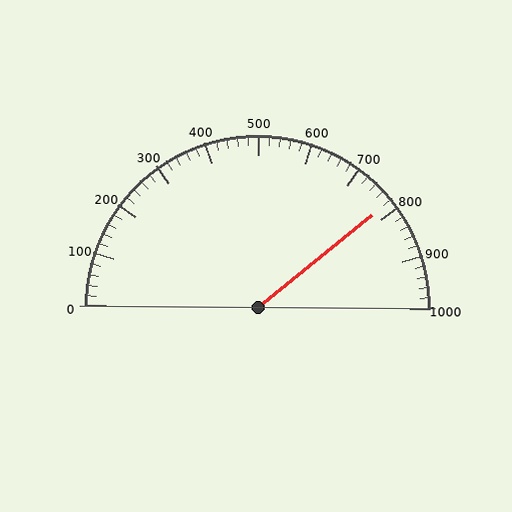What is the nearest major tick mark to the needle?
The nearest major tick mark is 800.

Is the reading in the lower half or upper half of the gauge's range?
The reading is in the upper half of the range (0 to 1000).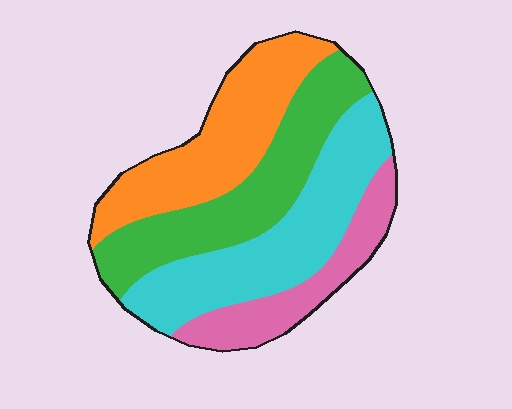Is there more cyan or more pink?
Cyan.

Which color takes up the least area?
Pink, at roughly 15%.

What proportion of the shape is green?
Green covers roughly 25% of the shape.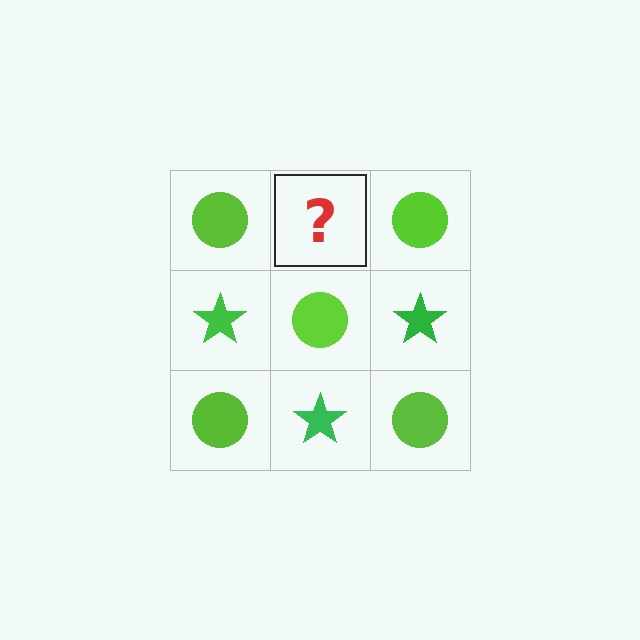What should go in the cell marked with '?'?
The missing cell should contain a green star.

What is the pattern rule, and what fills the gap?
The rule is that it alternates lime circle and green star in a checkerboard pattern. The gap should be filled with a green star.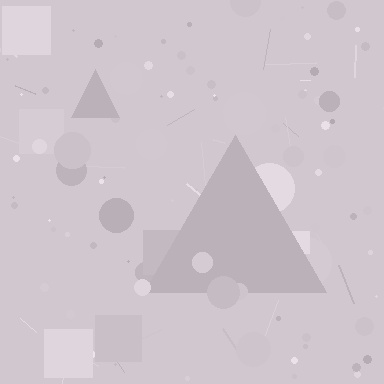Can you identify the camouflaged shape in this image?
The camouflaged shape is a triangle.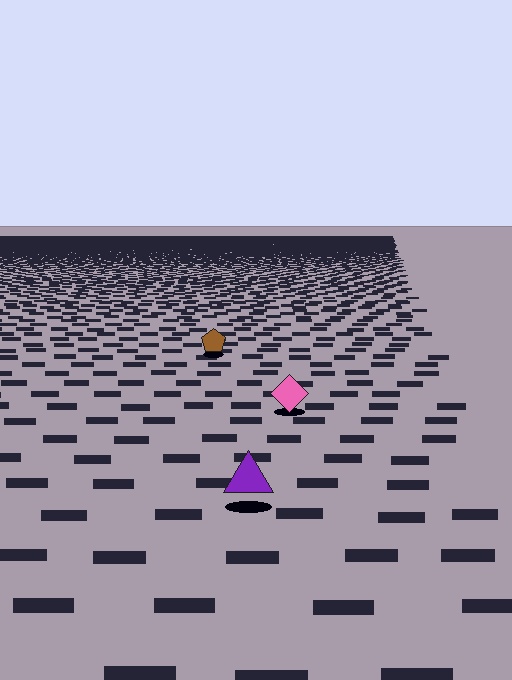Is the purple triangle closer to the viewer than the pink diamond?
Yes. The purple triangle is closer — you can tell from the texture gradient: the ground texture is coarser near it.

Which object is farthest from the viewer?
The brown pentagon is farthest from the viewer. It appears smaller and the ground texture around it is denser.